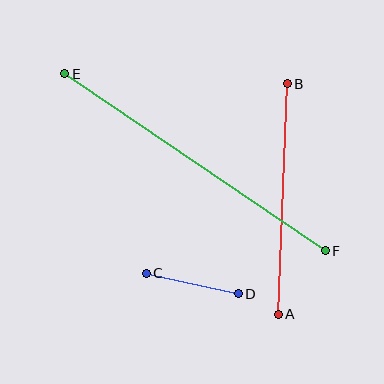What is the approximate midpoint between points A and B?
The midpoint is at approximately (283, 199) pixels.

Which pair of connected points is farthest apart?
Points E and F are farthest apart.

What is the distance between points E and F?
The distance is approximately 315 pixels.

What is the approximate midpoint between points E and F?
The midpoint is at approximately (195, 162) pixels.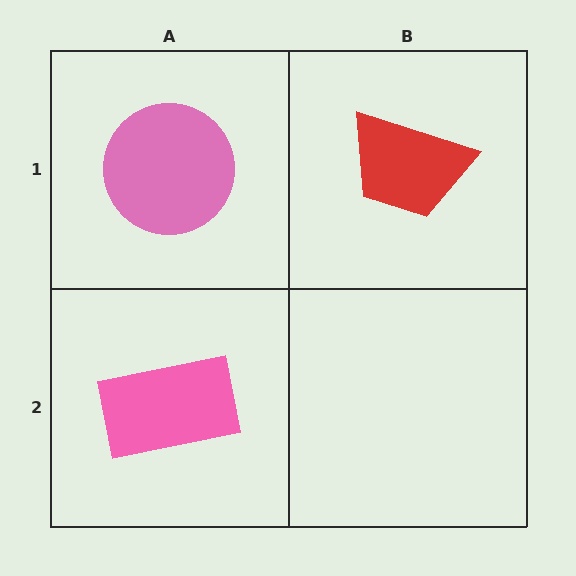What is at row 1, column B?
A red trapezoid.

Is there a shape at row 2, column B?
No, that cell is empty.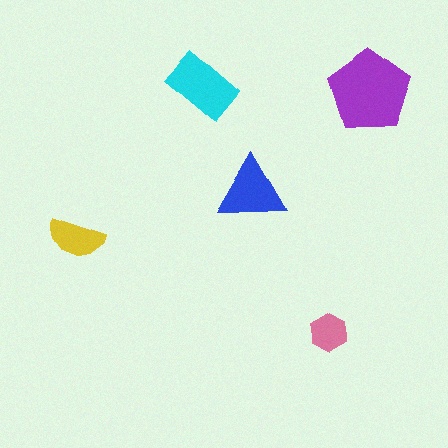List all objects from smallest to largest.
The pink hexagon, the yellow semicircle, the blue triangle, the cyan rectangle, the purple pentagon.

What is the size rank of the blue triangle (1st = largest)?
3rd.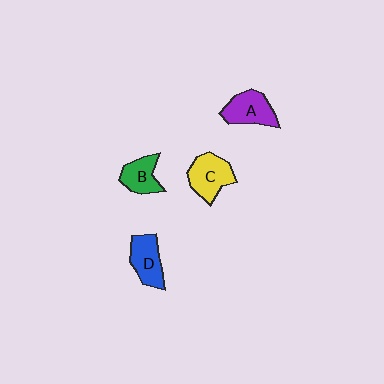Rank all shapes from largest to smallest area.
From largest to smallest: C (yellow), A (purple), D (blue), B (green).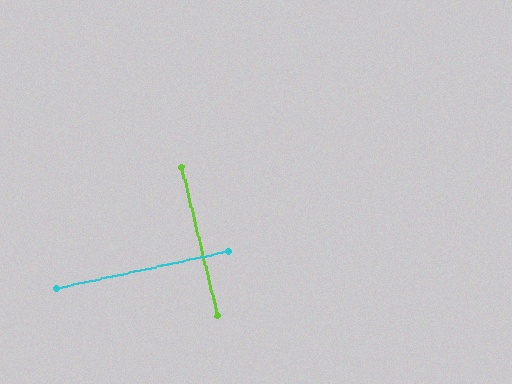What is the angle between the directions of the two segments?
Approximately 88 degrees.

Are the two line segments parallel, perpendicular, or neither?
Perpendicular — they meet at approximately 88°.